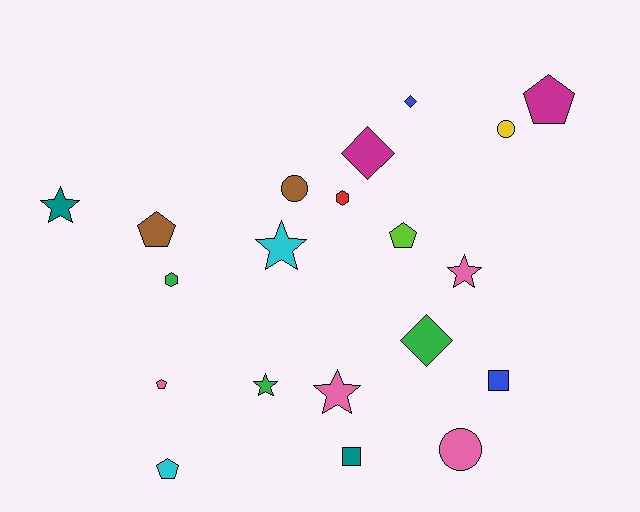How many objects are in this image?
There are 20 objects.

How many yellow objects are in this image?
There is 1 yellow object.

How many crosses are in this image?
There are no crosses.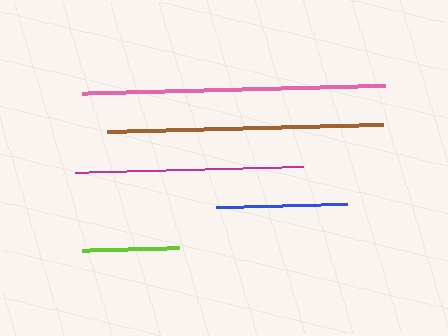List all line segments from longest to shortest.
From longest to shortest: pink, brown, magenta, blue, lime.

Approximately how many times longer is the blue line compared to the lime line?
The blue line is approximately 1.4 times the length of the lime line.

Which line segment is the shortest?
The lime line is the shortest at approximately 96 pixels.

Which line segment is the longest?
The pink line is the longest at approximately 304 pixels.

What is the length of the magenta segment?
The magenta segment is approximately 228 pixels long.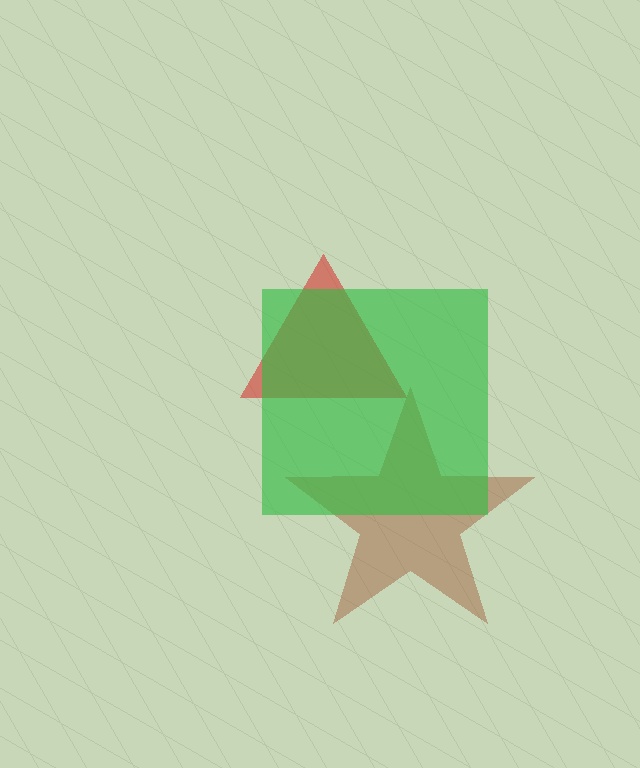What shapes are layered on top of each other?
The layered shapes are: a red triangle, a brown star, a green square.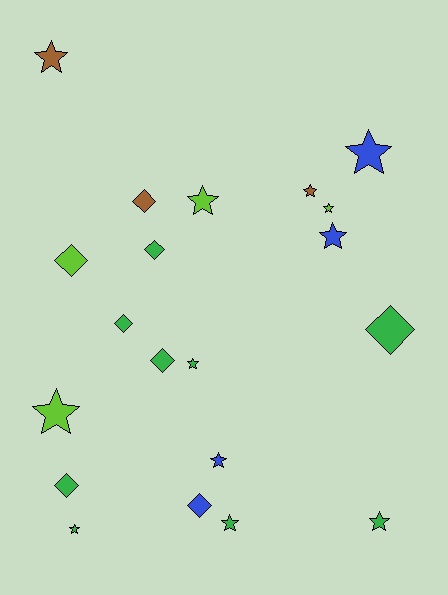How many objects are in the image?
There are 20 objects.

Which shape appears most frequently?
Star, with 12 objects.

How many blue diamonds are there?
There is 1 blue diamond.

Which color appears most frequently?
Green, with 9 objects.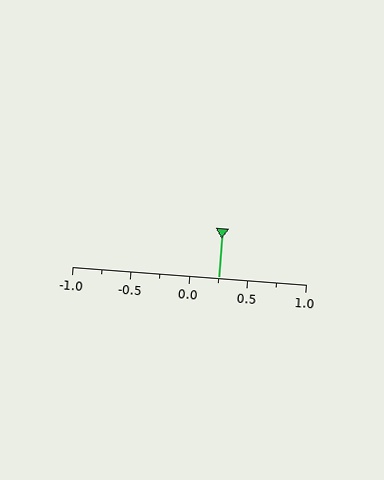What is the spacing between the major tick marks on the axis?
The major ticks are spaced 0.5 apart.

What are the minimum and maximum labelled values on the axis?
The axis runs from -1.0 to 1.0.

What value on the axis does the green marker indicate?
The marker indicates approximately 0.25.